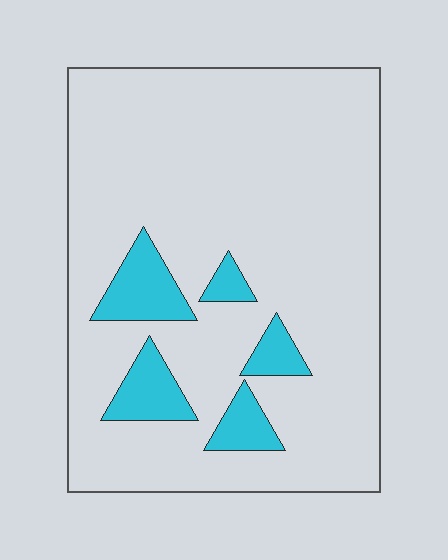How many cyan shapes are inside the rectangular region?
5.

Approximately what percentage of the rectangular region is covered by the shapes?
Approximately 10%.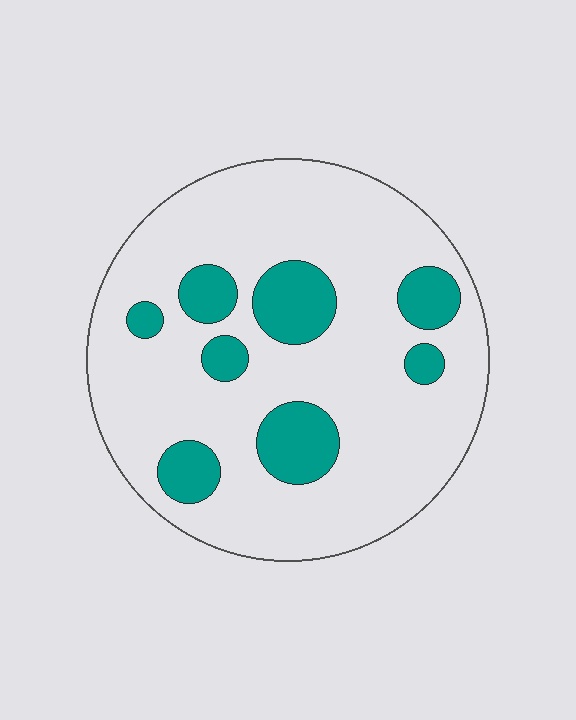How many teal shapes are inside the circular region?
8.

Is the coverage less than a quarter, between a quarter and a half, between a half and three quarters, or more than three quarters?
Less than a quarter.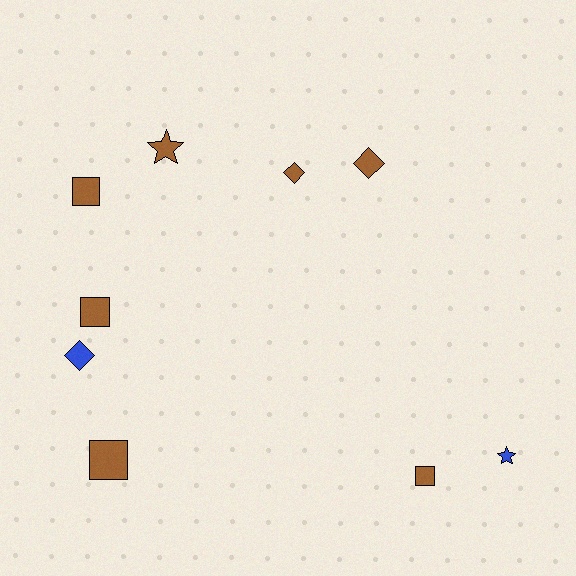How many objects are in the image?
There are 9 objects.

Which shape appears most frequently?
Square, with 4 objects.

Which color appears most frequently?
Brown, with 7 objects.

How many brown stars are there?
There is 1 brown star.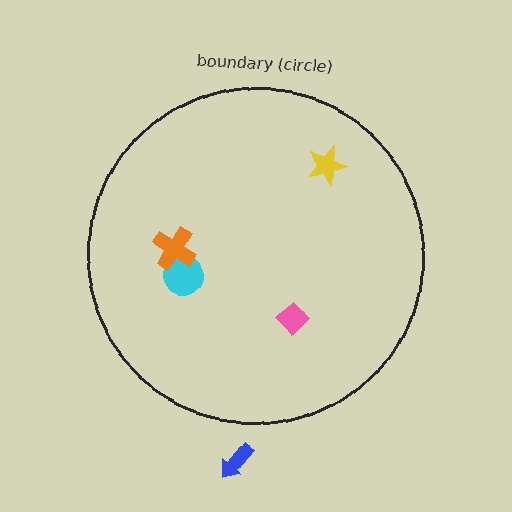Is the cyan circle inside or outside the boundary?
Inside.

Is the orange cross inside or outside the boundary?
Inside.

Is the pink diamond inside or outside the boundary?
Inside.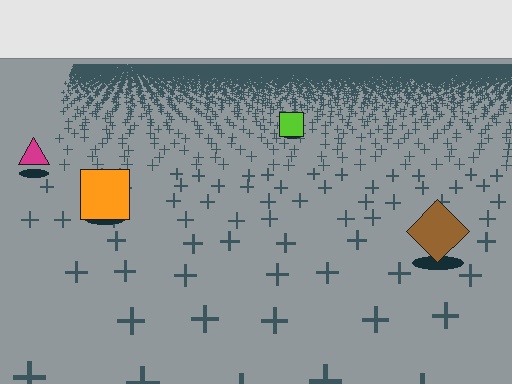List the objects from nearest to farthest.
From nearest to farthest: the brown diamond, the orange square, the magenta triangle, the lime square.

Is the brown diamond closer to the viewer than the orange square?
Yes. The brown diamond is closer — you can tell from the texture gradient: the ground texture is coarser near it.